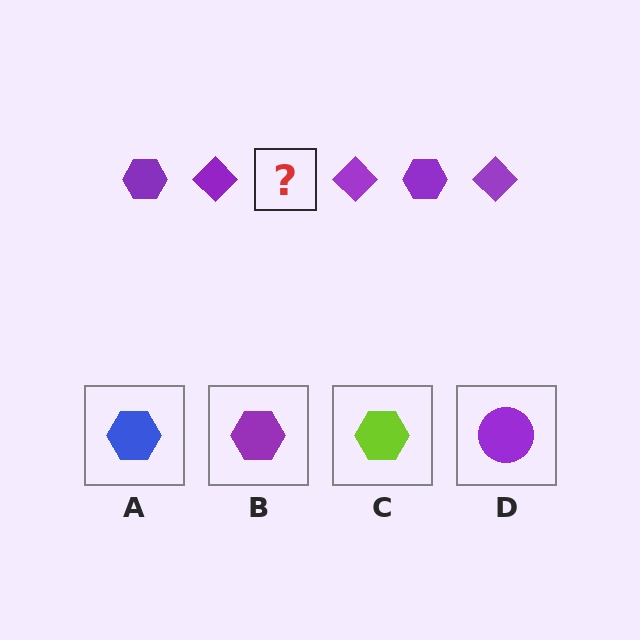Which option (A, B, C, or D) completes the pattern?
B.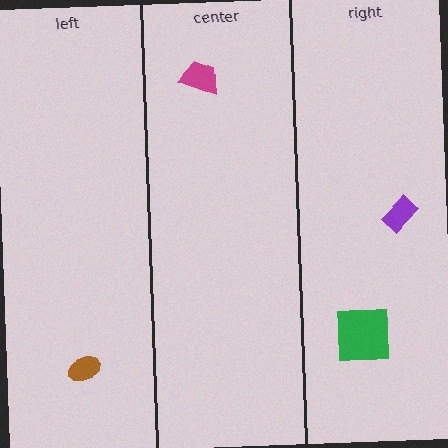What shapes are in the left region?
The brown ellipse.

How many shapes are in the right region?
2.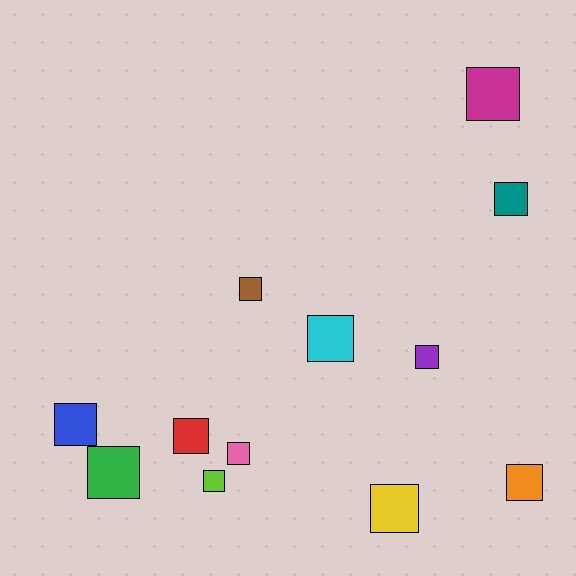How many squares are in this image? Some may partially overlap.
There are 12 squares.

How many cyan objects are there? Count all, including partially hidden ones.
There is 1 cyan object.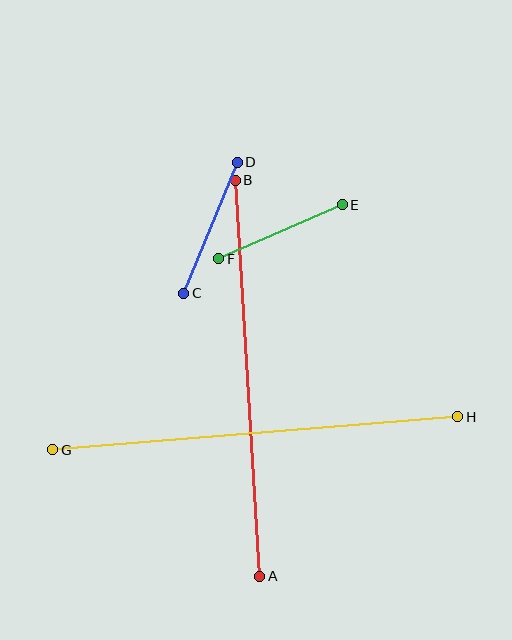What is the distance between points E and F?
The distance is approximately 135 pixels.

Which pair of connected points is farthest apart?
Points G and H are farthest apart.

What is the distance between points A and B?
The distance is approximately 397 pixels.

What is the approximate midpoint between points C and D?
The midpoint is at approximately (211, 228) pixels.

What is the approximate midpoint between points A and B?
The midpoint is at approximately (247, 378) pixels.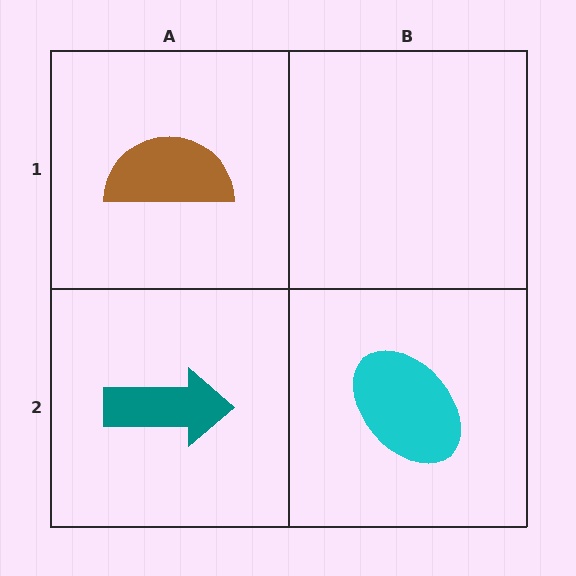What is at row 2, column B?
A cyan ellipse.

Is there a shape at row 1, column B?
No, that cell is empty.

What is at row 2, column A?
A teal arrow.